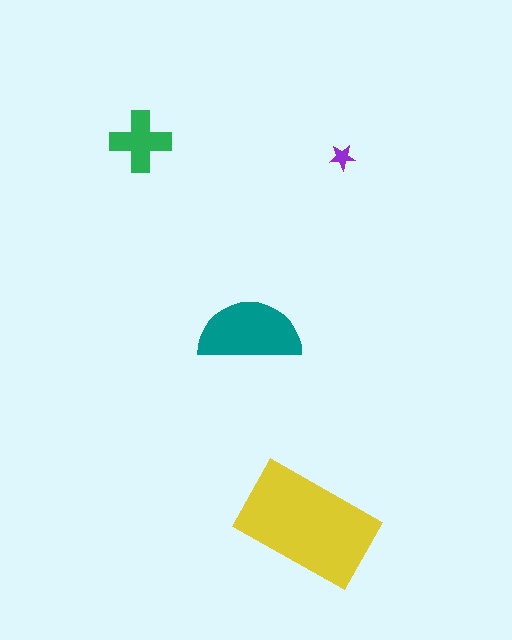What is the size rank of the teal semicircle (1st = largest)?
2nd.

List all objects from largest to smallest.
The yellow rectangle, the teal semicircle, the green cross, the purple star.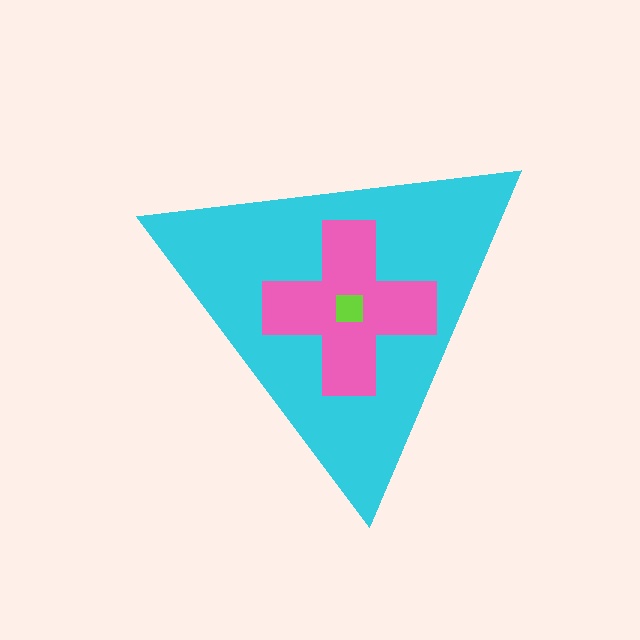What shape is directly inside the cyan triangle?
The pink cross.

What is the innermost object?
The lime square.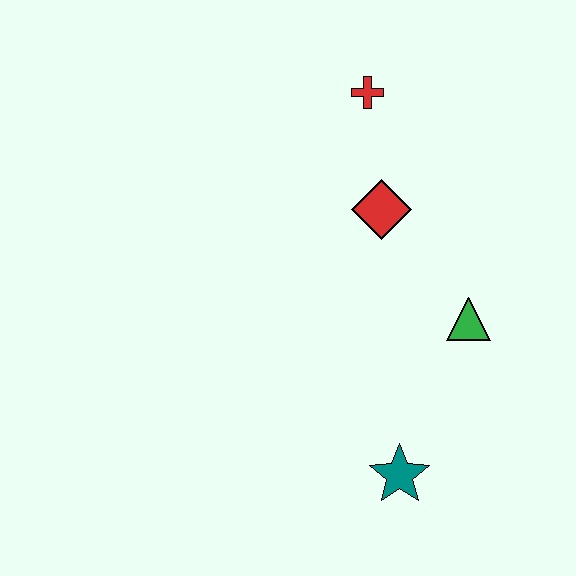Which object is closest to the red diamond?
The red cross is closest to the red diamond.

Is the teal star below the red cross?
Yes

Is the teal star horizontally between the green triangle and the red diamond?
Yes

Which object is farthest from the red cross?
The teal star is farthest from the red cross.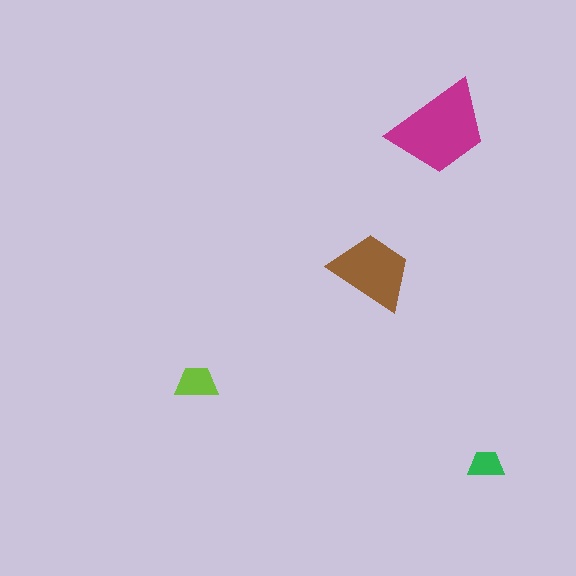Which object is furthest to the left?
The lime trapezoid is leftmost.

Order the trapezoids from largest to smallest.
the magenta one, the brown one, the lime one, the green one.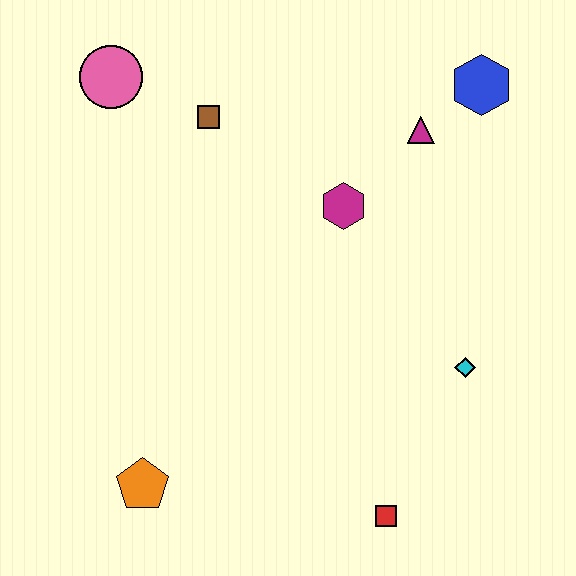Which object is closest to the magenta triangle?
The blue hexagon is closest to the magenta triangle.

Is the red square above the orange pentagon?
No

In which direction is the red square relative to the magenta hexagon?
The red square is below the magenta hexagon.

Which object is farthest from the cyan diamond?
The pink circle is farthest from the cyan diamond.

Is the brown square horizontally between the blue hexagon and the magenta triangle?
No